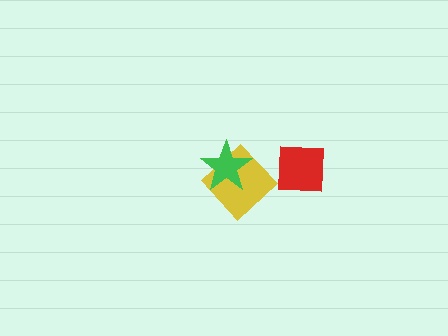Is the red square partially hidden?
No, no other shape covers it.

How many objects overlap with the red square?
0 objects overlap with the red square.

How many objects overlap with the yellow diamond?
1 object overlaps with the yellow diamond.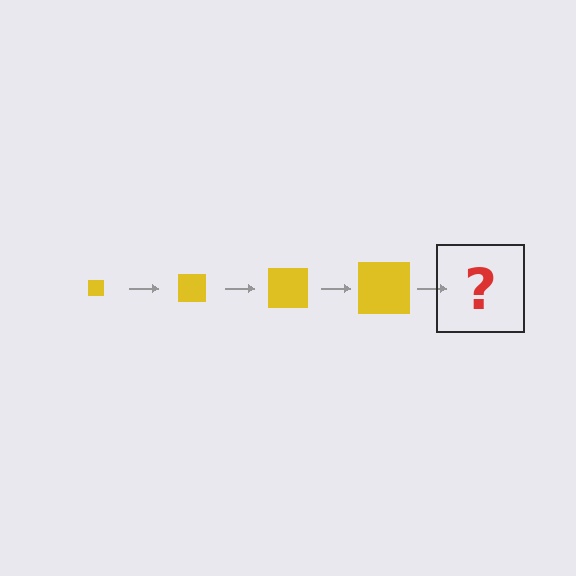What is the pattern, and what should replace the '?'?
The pattern is that the square gets progressively larger each step. The '?' should be a yellow square, larger than the previous one.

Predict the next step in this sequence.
The next step is a yellow square, larger than the previous one.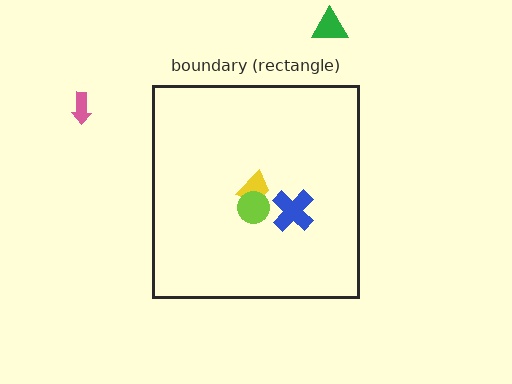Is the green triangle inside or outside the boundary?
Outside.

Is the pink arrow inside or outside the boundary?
Outside.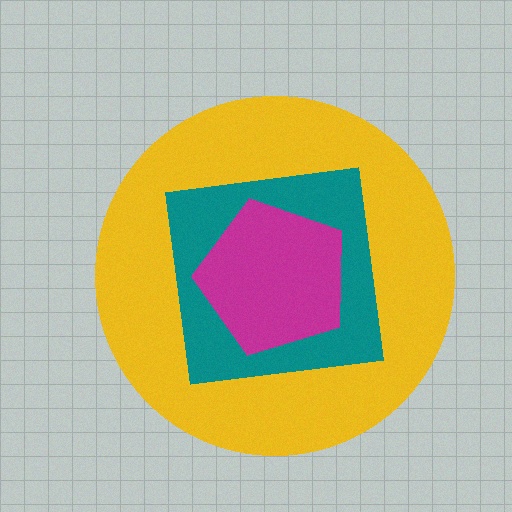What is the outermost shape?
The yellow circle.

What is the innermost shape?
The magenta pentagon.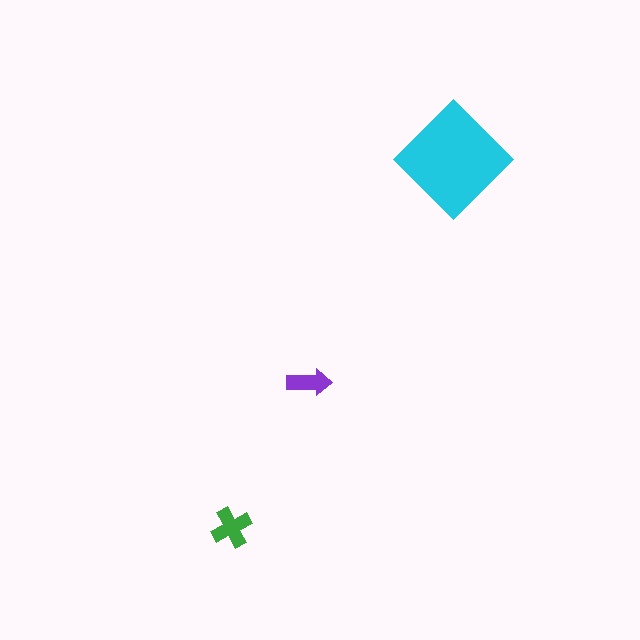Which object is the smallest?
The purple arrow.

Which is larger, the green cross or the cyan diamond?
The cyan diamond.